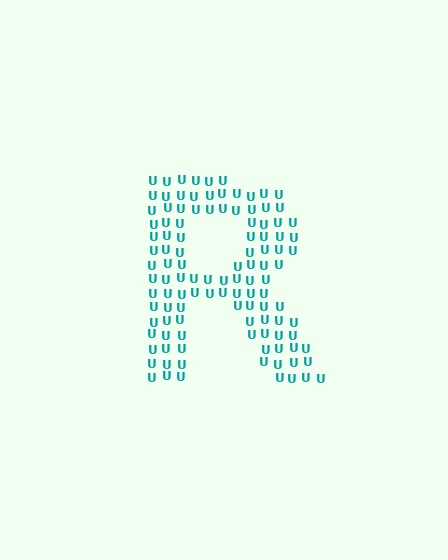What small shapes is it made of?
It is made of small letter U's.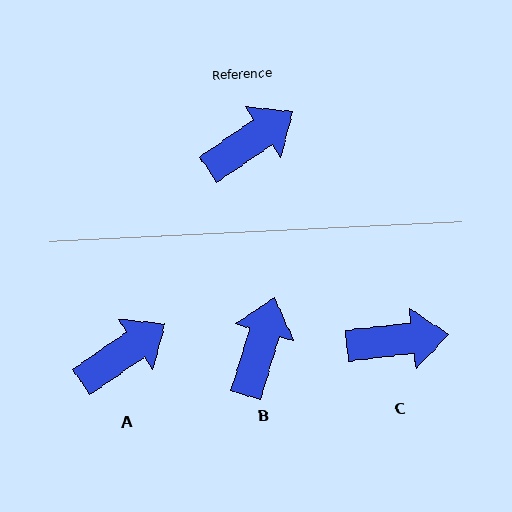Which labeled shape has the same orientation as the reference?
A.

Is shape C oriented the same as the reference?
No, it is off by about 28 degrees.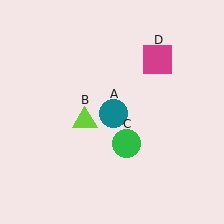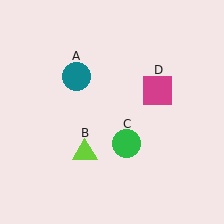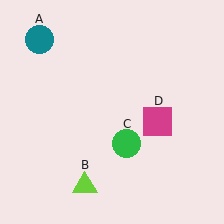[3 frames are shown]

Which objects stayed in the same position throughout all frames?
Green circle (object C) remained stationary.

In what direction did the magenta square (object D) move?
The magenta square (object D) moved down.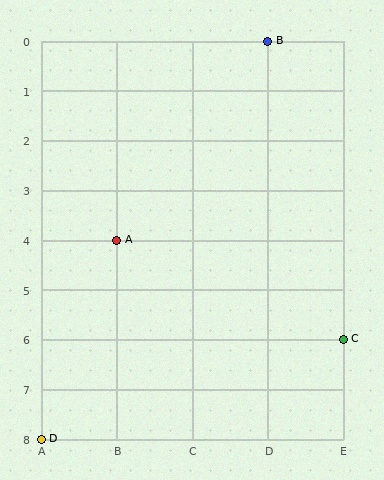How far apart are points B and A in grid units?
Points B and A are 2 columns and 4 rows apart (about 4.5 grid units diagonally).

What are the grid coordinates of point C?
Point C is at grid coordinates (E, 6).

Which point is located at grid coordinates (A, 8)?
Point D is at (A, 8).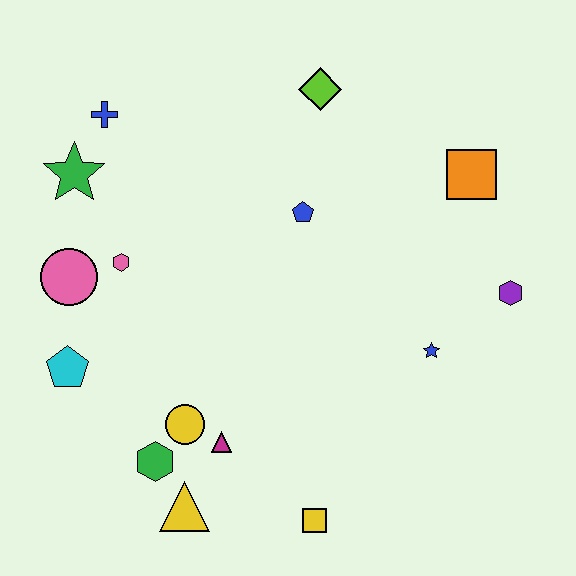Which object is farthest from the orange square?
The cyan pentagon is farthest from the orange square.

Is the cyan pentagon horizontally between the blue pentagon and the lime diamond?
No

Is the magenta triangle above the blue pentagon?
No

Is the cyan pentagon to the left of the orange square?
Yes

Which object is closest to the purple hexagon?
The blue star is closest to the purple hexagon.